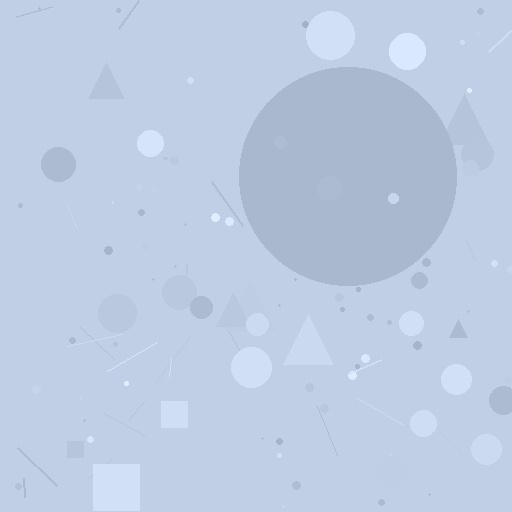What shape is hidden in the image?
A circle is hidden in the image.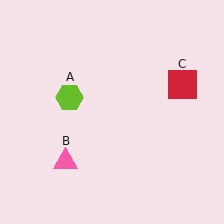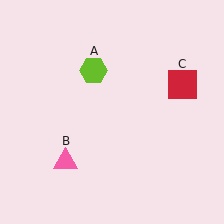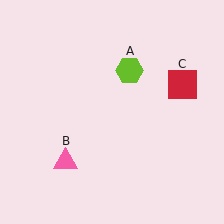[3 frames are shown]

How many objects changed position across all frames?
1 object changed position: lime hexagon (object A).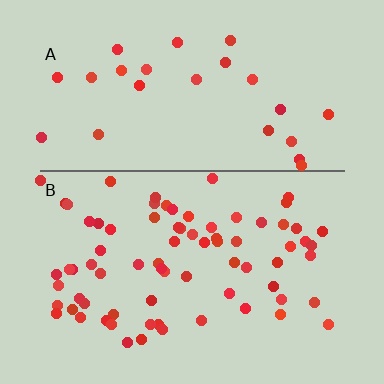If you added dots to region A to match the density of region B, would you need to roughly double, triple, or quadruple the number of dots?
Approximately triple.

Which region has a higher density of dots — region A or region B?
B (the bottom).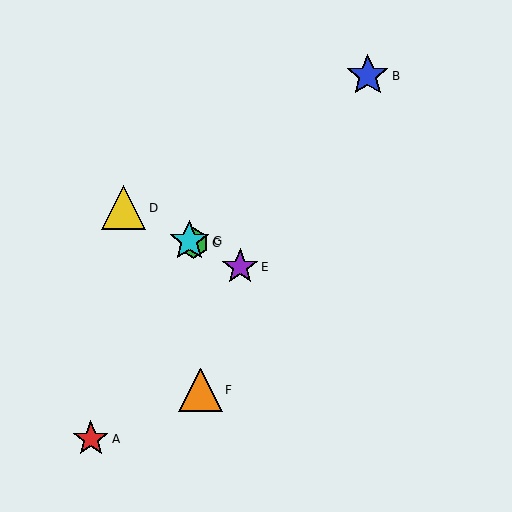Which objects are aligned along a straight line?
Objects C, D, E, G are aligned along a straight line.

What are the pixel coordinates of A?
Object A is at (91, 439).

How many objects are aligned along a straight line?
4 objects (C, D, E, G) are aligned along a straight line.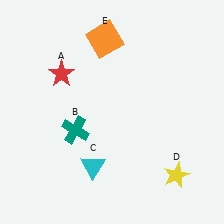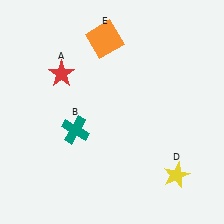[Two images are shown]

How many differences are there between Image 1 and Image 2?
There is 1 difference between the two images.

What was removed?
The cyan triangle (C) was removed in Image 2.